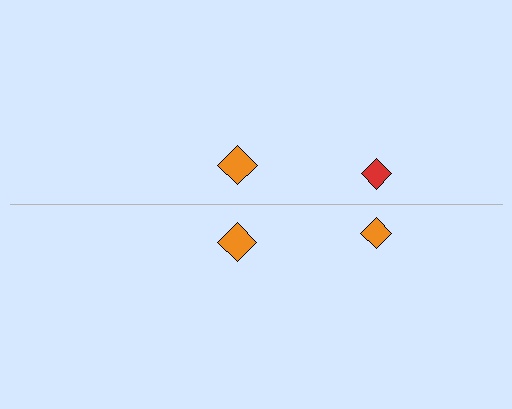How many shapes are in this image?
There are 4 shapes in this image.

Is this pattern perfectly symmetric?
No, the pattern is not perfectly symmetric. The orange diamond on the bottom side breaks the symmetry — its mirror counterpart is red.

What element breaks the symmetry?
The orange diamond on the bottom side breaks the symmetry — its mirror counterpart is red.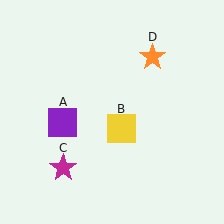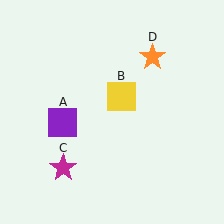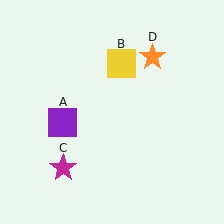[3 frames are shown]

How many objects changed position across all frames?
1 object changed position: yellow square (object B).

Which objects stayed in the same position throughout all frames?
Purple square (object A) and magenta star (object C) and orange star (object D) remained stationary.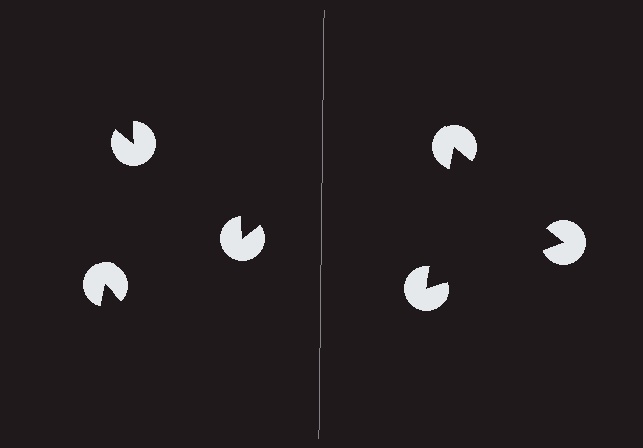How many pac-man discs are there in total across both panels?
6 — 3 on each side.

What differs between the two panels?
The pac-man discs are positioned identically on both sides; only the wedge orientations differ. On the right they align to a triangle; on the left they are misaligned.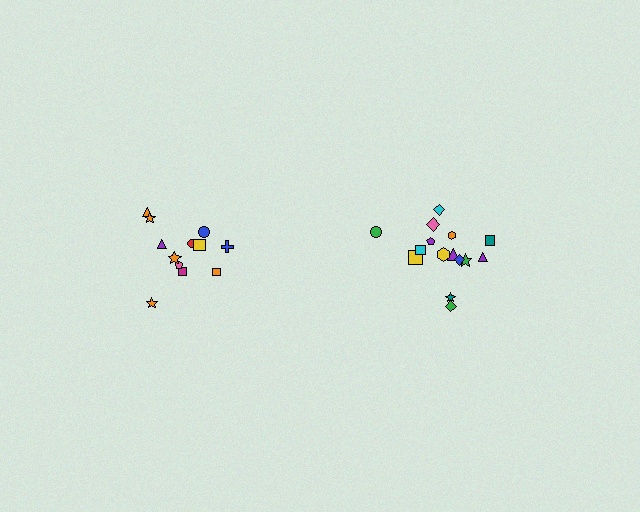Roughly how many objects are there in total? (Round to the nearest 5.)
Roughly 25 objects in total.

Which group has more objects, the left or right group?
The right group.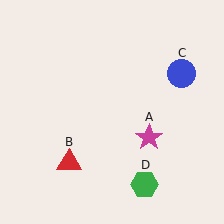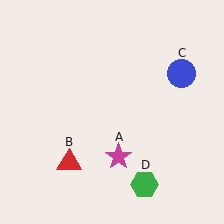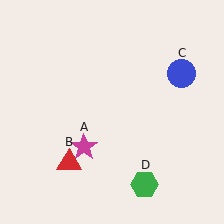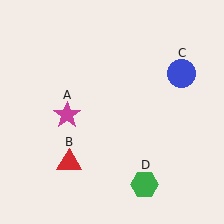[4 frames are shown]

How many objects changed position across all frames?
1 object changed position: magenta star (object A).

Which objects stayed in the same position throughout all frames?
Red triangle (object B) and blue circle (object C) and green hexagon (object D) remained stationary.